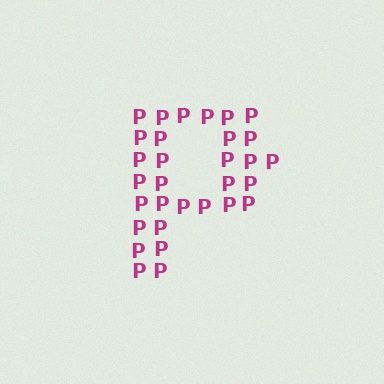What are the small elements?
The small elements are letter P's.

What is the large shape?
The large shape is the letter P.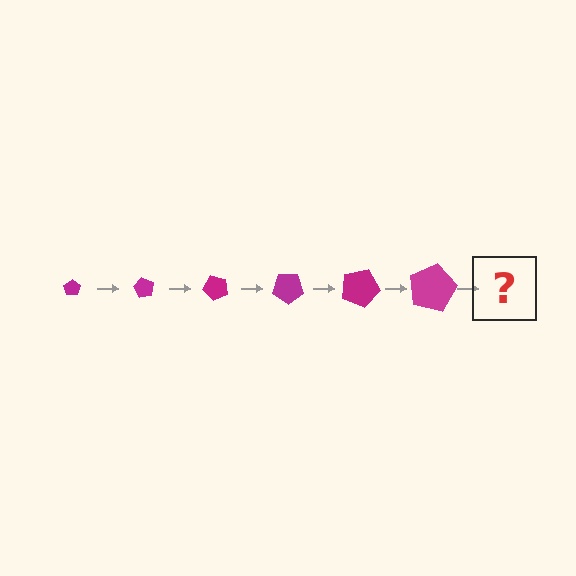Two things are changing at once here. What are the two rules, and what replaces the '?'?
The two rules are that the pentagon grows larger each step and it rotates 60 degrees each step. The '?' should be a pentagon, larger than the previous one and rotated 360 degrees from the start.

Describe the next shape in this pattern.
It should be a pentagon, larger than the previous one and rotated 360 degrees from the start.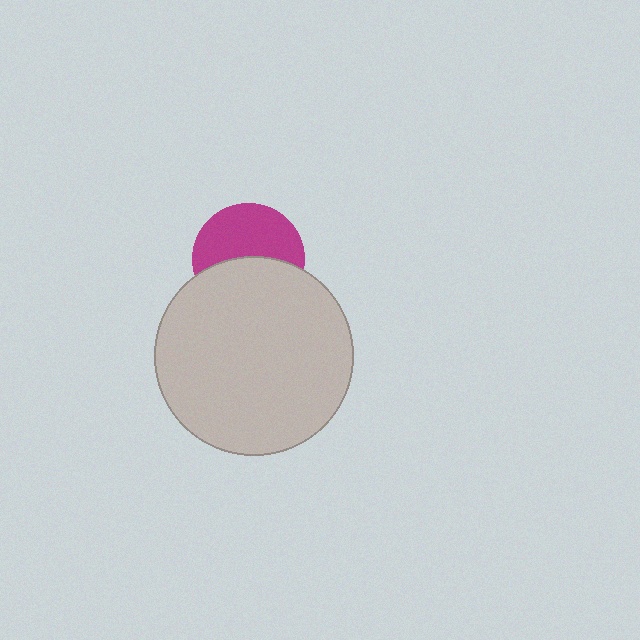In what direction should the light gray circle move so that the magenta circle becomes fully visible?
The light gray circle should move down. That is the shortest direction to clear the overlap and leave the magenta circle fully visible.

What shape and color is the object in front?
The object in front is a light gray circle.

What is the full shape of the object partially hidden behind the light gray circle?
The partially hidden object is a magenta circle.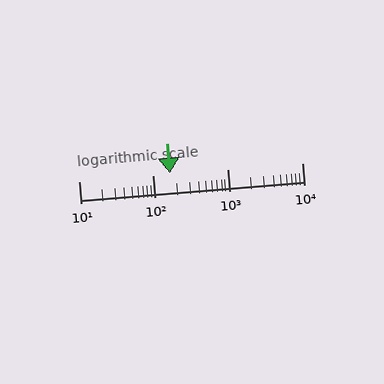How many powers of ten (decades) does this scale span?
The scale spans 3 decades, from 10 to 10000.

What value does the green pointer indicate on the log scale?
The pointer indicates approximately 170.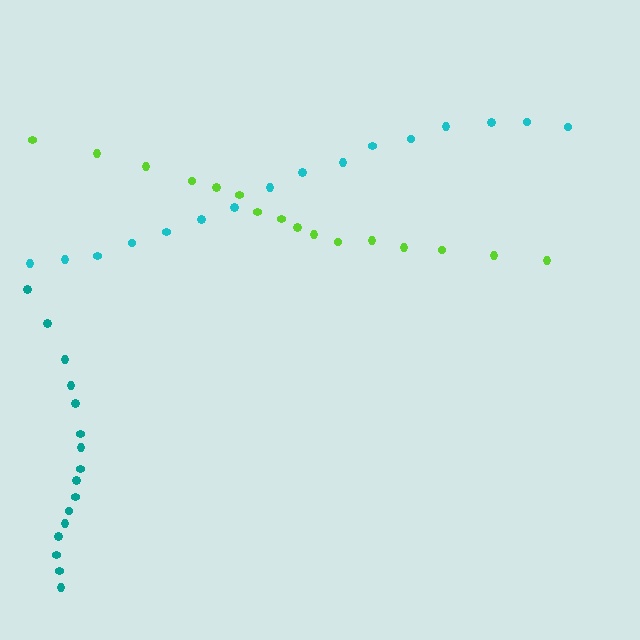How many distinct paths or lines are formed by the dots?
There are 3 distinct paths.